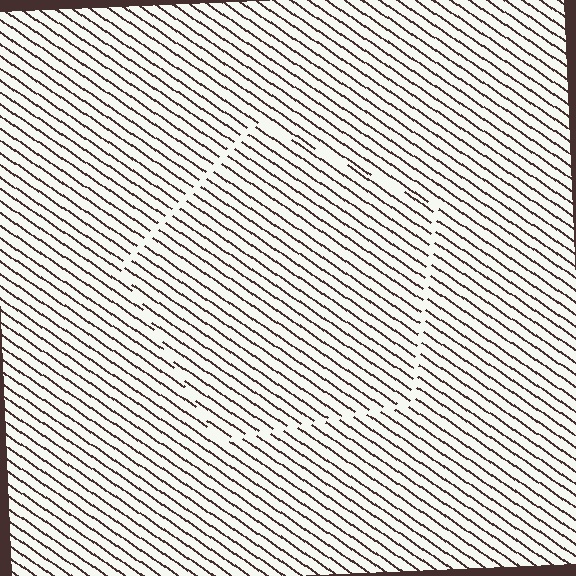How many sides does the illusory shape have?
5 sides — the line-ends trace a pentagon.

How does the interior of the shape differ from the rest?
The interior of the shape contains the same grating, shifted by half a period — the contour is defined by the phase discontinuity where line-ends from the inner and outer gratings abut.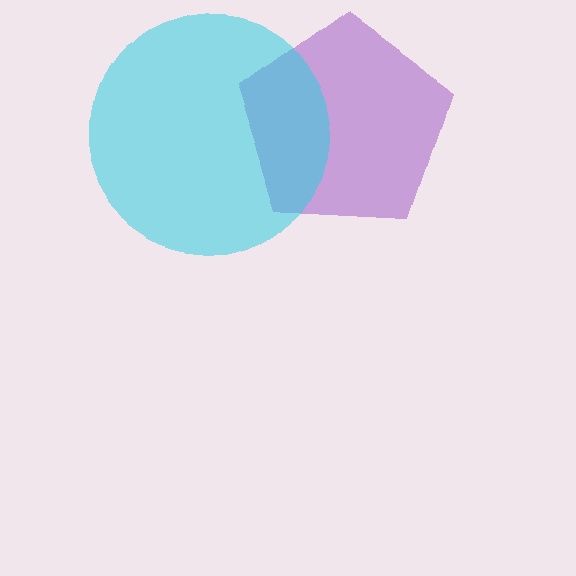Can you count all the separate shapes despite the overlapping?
Yes, there are 2 separate shapes.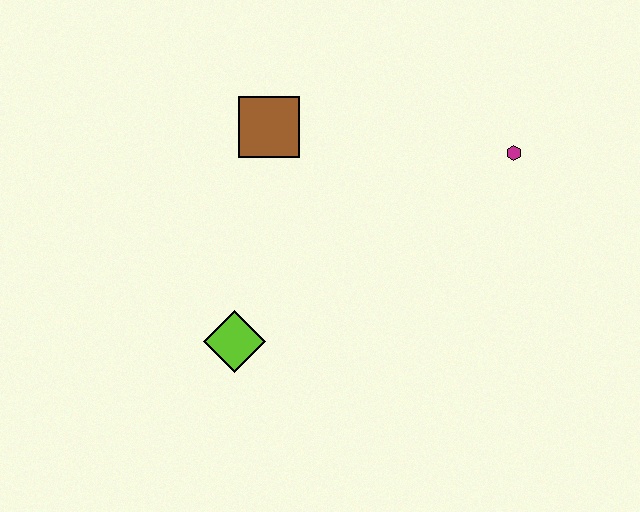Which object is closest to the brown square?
The lime diamond is closest to the brown square.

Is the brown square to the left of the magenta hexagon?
Yes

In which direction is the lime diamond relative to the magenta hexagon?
The lime diamond is to the left of the magenta hexagon.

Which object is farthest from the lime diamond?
The magenta hexagon is farthest from the lime diamond.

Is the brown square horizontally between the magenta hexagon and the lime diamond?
Yes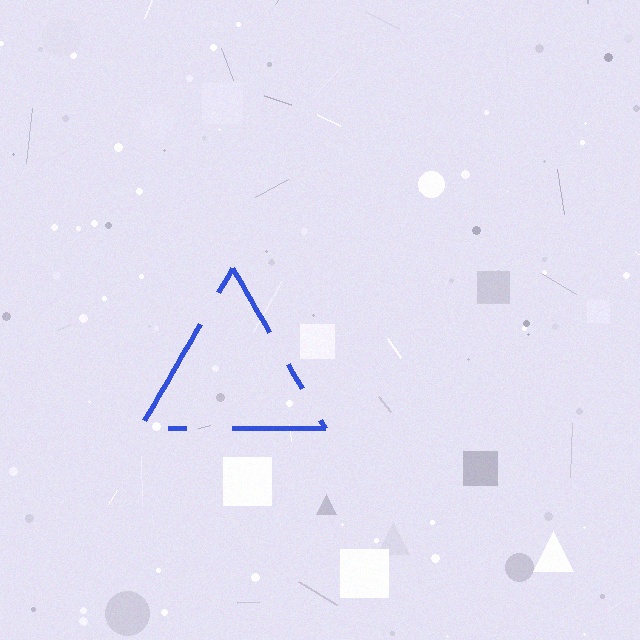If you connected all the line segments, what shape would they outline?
They would outline a triangle.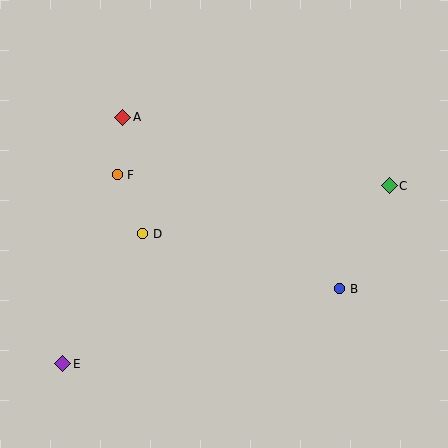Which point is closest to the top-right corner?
Point C is closest to the top-right corner.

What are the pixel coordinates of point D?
Point D is at (143, 234).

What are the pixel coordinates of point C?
Point C is at (389, 186).